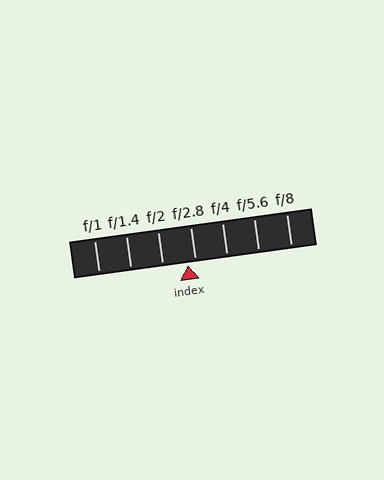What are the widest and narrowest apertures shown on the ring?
The widest aperture shown is f/1 and the narrowest is f/8.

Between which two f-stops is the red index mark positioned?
The index mark is between f/2 and f/2.8.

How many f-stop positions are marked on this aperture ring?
There are 7 f-stop positions marked.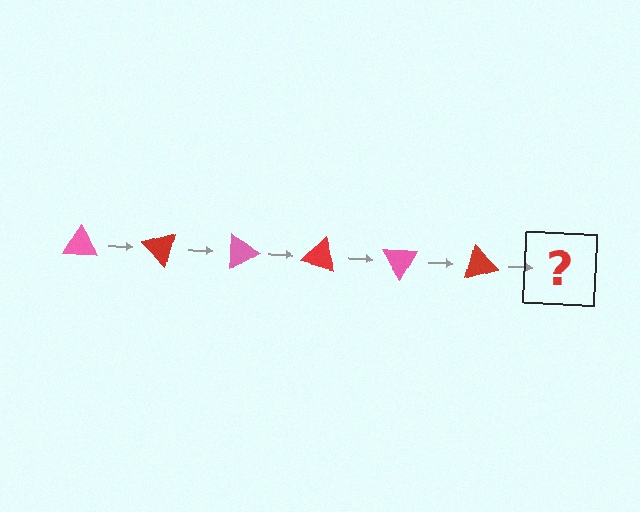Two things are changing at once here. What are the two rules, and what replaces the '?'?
The two rules are that it rotates 45 degrees each step and the color cycles through pink and red. The '?' should be a pink triangle, rotated 270 degrees from the start.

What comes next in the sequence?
The next element should be a pink triangle, rotated 270 degrees from the start.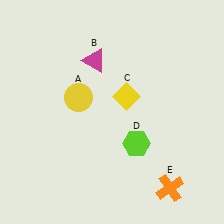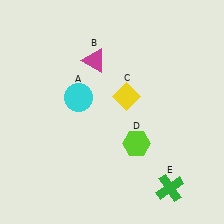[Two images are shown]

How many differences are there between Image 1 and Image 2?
There are 2 differences between the two images.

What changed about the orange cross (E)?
In Image 1, E is orange. In Image 2, it changed to green.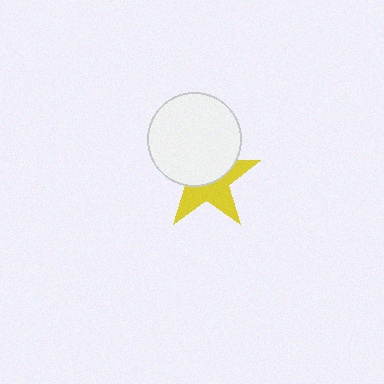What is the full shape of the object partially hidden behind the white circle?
The partially hidden object is a yellow star.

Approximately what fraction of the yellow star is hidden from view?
Roughly 53% of the yellow star is hidden behind the white circle.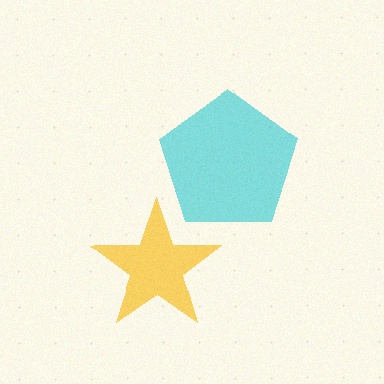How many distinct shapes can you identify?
There are 2 distinct shapes: a cyan pentagon, a yellow star.